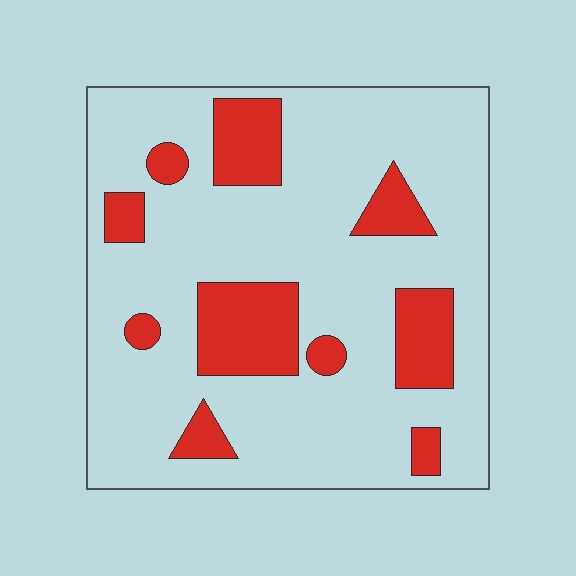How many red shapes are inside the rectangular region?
10.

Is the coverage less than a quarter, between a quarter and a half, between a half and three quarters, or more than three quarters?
Less than a quarter.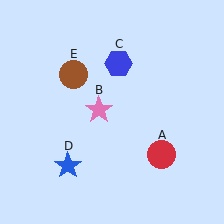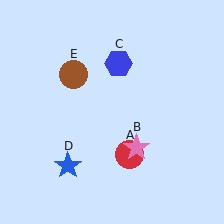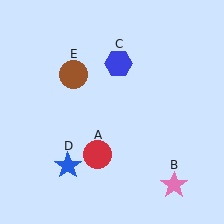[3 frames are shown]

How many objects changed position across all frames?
2 objects changed position: red circle (object A), pink star (object B).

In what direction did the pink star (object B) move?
The pink star (object B) moved down and to the right.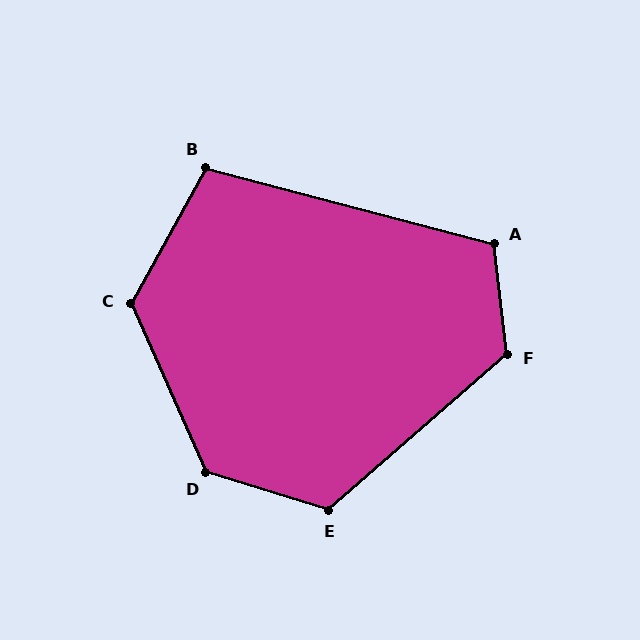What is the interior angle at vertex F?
Approximately 125 degrees (obtuse).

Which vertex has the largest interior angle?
D, at approximately 131 degrees.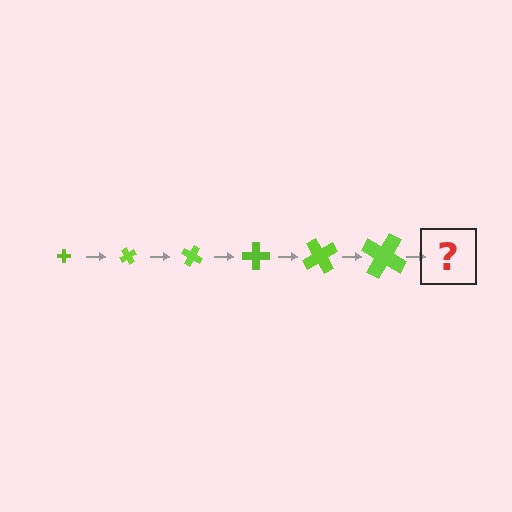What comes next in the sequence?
The next element should be a cross, larger than the previous one and rotated 360 degrees from the start.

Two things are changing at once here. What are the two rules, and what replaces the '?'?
The two rules are that the cross grows larger each step and it rotates 60 degrees each step. The '?' should be a cross, larger than the previous one and rotated 360 degrees from the start.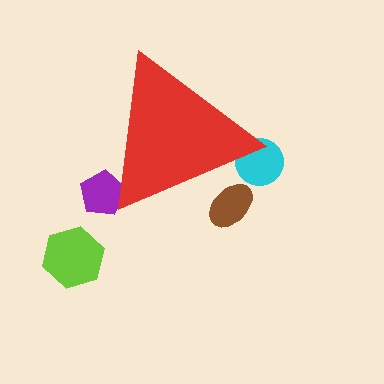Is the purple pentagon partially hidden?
Yes, the purple pentagon is partially hidden behind the red triangle.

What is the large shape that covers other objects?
A red triangle.